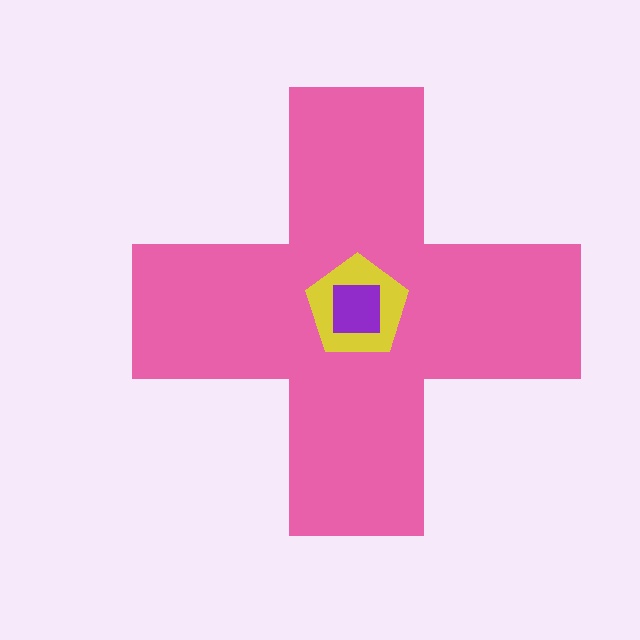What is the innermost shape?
The purple square.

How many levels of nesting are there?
3.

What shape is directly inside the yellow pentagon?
The purple square.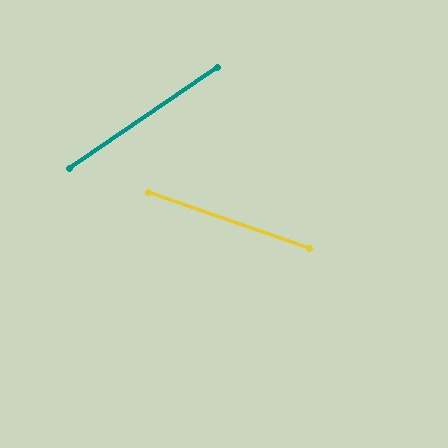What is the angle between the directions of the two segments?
Approximately 53 degrees.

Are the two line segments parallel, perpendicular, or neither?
Neither parallel nor perpendicular — they differ by about 53°.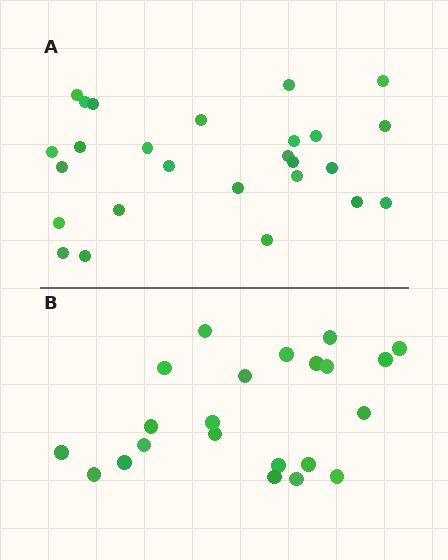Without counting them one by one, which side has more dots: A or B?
Region A (the top region) has more dots.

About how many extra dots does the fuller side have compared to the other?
Region A has about 4 more dots than region B.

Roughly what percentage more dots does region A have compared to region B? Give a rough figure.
About 20% more.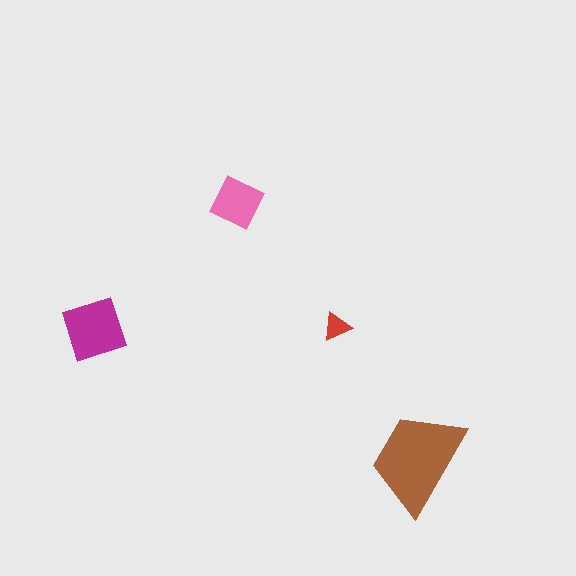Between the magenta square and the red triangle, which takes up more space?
The magenta square.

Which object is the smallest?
The red triangle.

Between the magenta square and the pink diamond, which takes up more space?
The magenta square.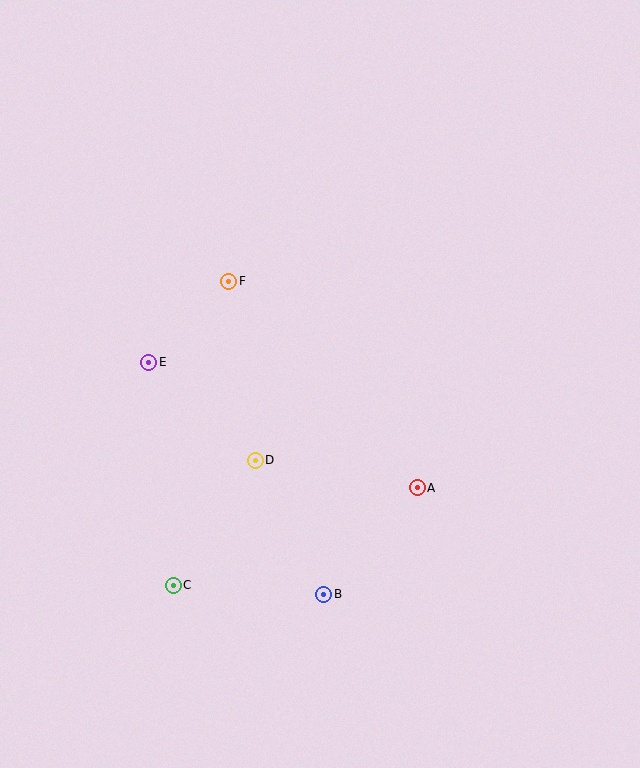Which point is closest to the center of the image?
Point D at (255, 460) is closest to the center.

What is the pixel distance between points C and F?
The distance between C and F is 309 pixels.